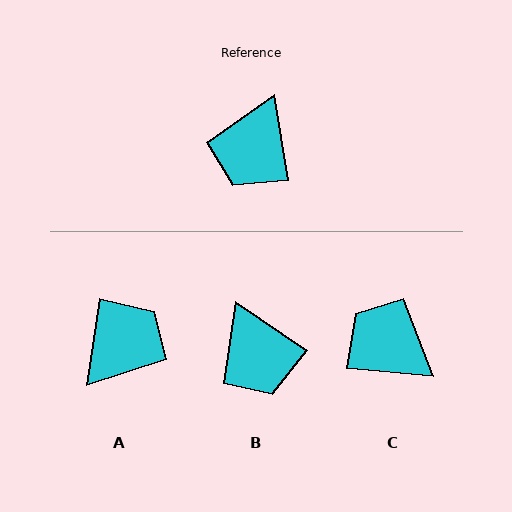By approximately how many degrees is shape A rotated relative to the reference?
Approximately 163 degrees counter-clockwise.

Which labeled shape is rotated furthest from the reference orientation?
A, about 163 degrees away.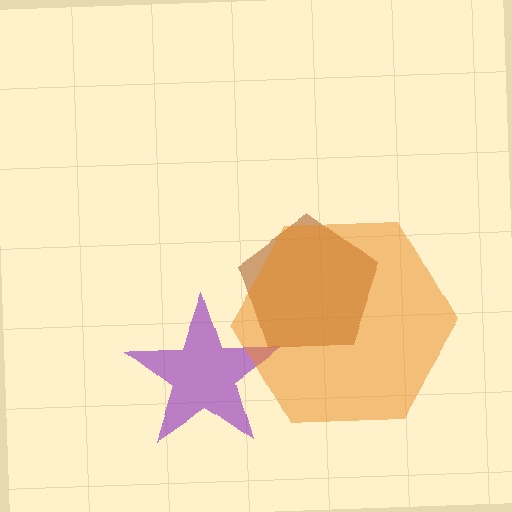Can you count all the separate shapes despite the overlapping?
Yes, there are 3 separate shapes.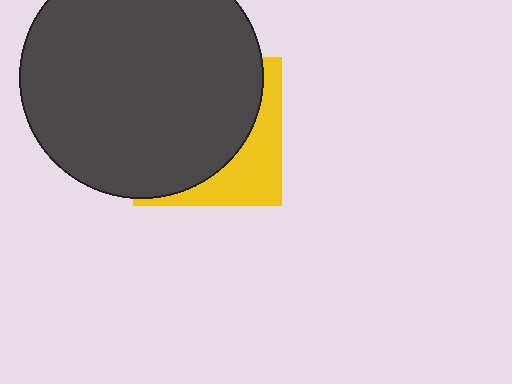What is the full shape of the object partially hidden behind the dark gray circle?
The partially hidden object is a yellow square.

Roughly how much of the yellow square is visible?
A small part of it is visible (roughly 30%).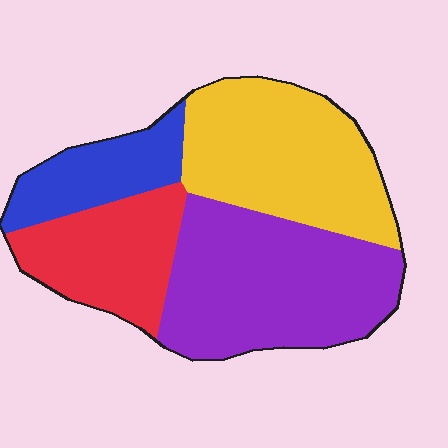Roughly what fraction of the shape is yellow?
Yellow covers 31% of the shape.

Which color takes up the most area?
Purple, at roughly 35%.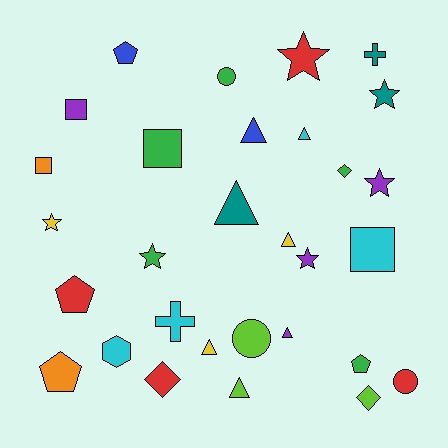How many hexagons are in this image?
There is 1 hexagon.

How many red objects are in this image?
There are 4 red objects.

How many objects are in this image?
There are 30 objects.